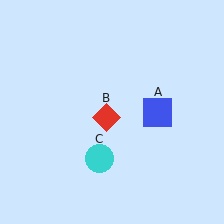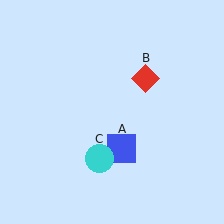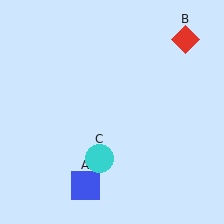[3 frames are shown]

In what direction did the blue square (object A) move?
The blue square (object A) moved down and to the left.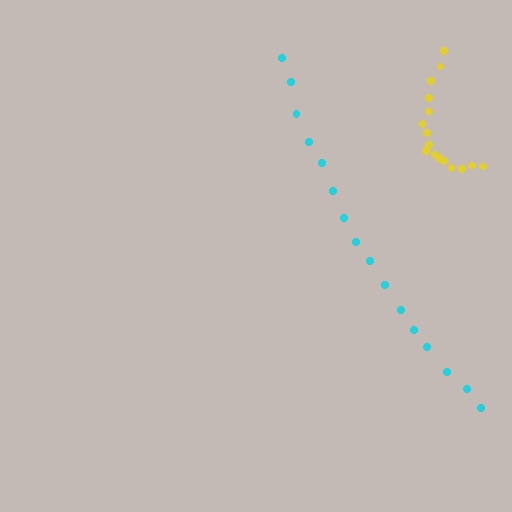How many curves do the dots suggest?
There are 2 distinct paths.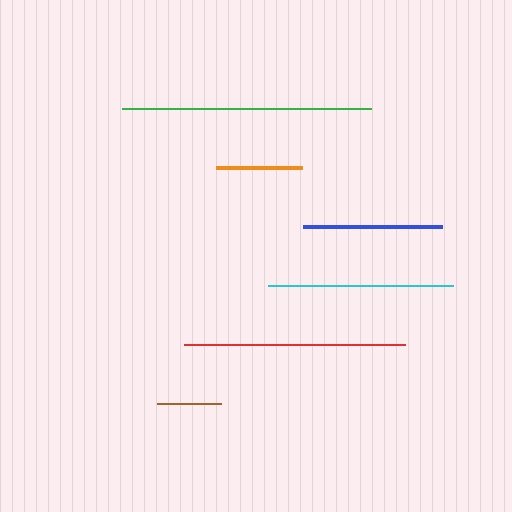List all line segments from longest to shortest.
From longest to shortest: green, red, cyan, blue, orange, brown.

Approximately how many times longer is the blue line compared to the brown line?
The blue line is approximately 2.2 times the length of the brown line.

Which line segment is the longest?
The green line is the longest at approximately 249 pixels.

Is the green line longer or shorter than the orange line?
The green line is longer than the orange line.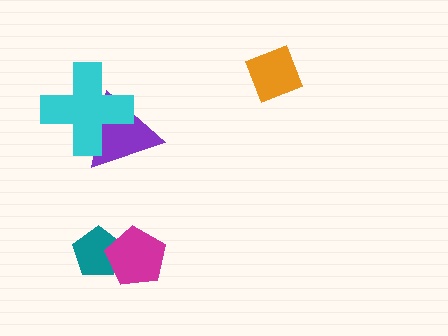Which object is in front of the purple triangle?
The cyan cross is in front of the purple triangle.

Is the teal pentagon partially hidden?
Yes, it is partially covered by another shape.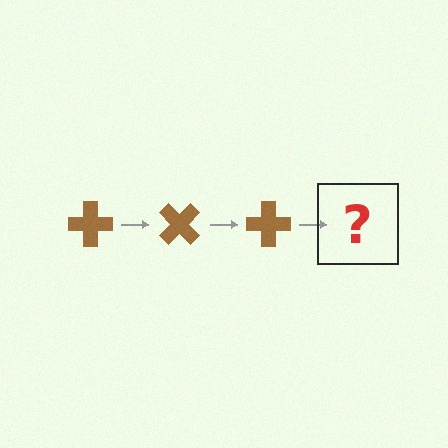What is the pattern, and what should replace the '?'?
The pattern is that the cross rotates 45 degrees each step. The '?' should be a brown cross rotated 135 degrees.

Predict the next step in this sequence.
The next step is a brown cross rotated 135 degrees.